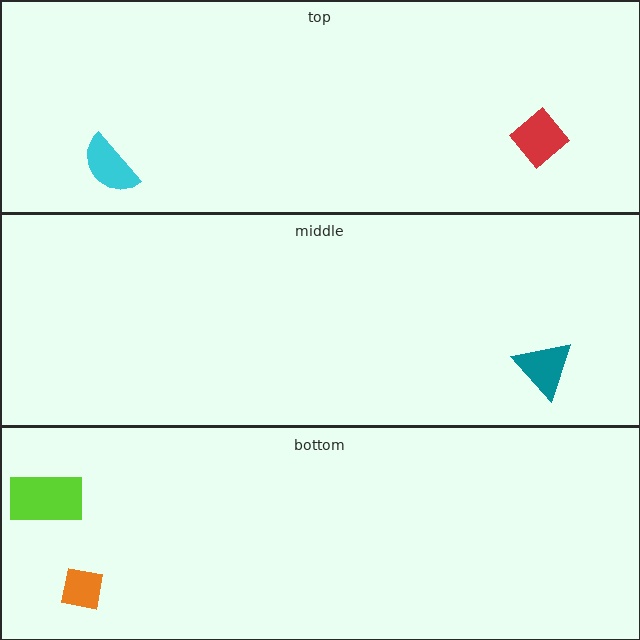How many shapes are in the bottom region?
2.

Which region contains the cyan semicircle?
The top region.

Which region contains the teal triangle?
The middle region.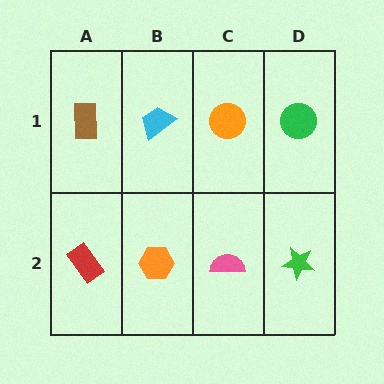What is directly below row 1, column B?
An orange hexagon.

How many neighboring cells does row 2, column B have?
3.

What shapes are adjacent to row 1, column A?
A red rectangle (row 2, column A), a cyan trapezoid (row 1, column B).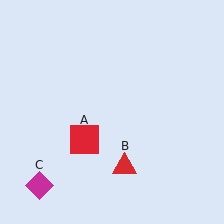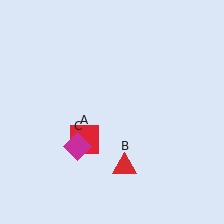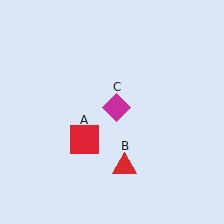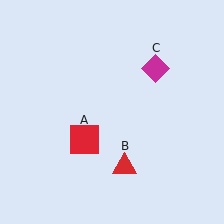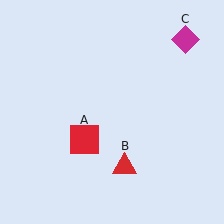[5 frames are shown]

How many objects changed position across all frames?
1 object changed position: magenta diamond (object C).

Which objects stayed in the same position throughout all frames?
Red square (object A) and red triangle (object B) remained stationary.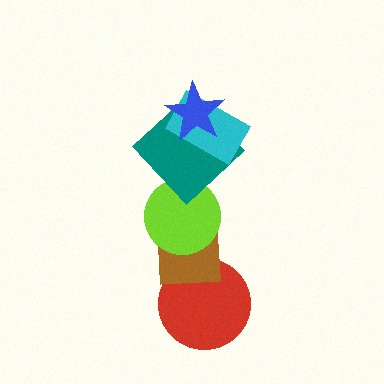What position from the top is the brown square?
The brown square is 5th from the top.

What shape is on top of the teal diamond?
The cyan rectangle is on top of the teal diamond.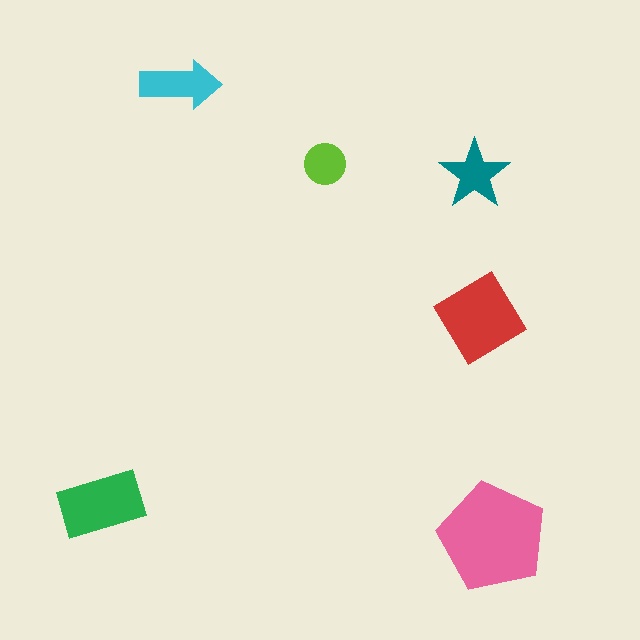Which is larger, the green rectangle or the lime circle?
The green rectangle.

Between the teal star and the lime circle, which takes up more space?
The teal star.